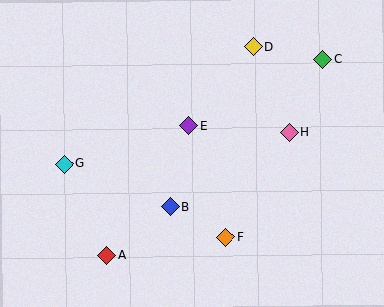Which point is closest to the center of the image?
Point E at (188, 126) is closest to the center.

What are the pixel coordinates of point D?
Point D is at (253, 47).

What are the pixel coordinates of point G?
Point G is at (64, 164).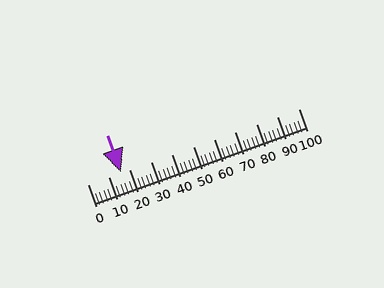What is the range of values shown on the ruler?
The ruler shows values from 0 to 100.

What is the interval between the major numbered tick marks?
The major tick marks are spaced 10 units apart.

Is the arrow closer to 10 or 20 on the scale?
The arrow is closer to 20.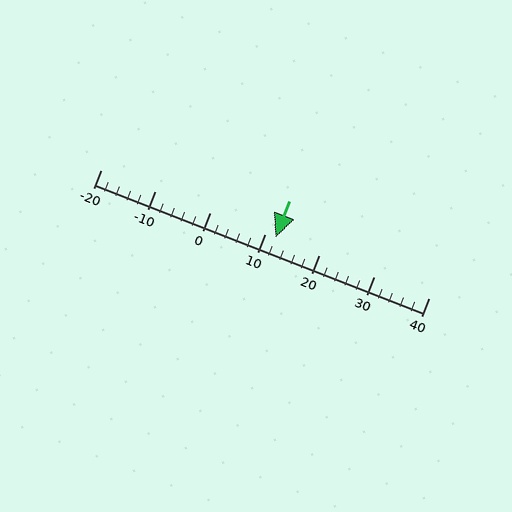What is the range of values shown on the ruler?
The ruler shows values from -20 to 40.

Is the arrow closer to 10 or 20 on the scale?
The arrow is closer to 10.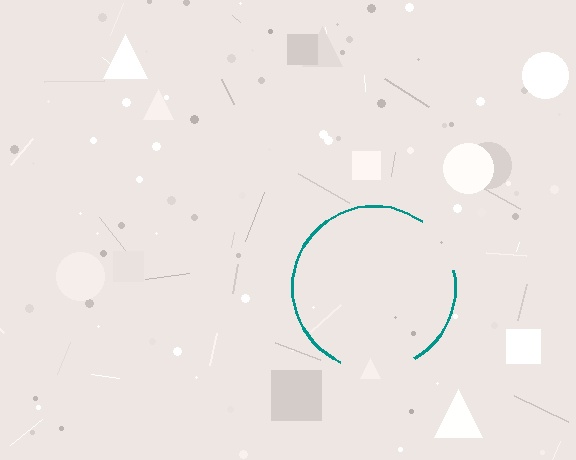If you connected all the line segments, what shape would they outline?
They would outline a circle.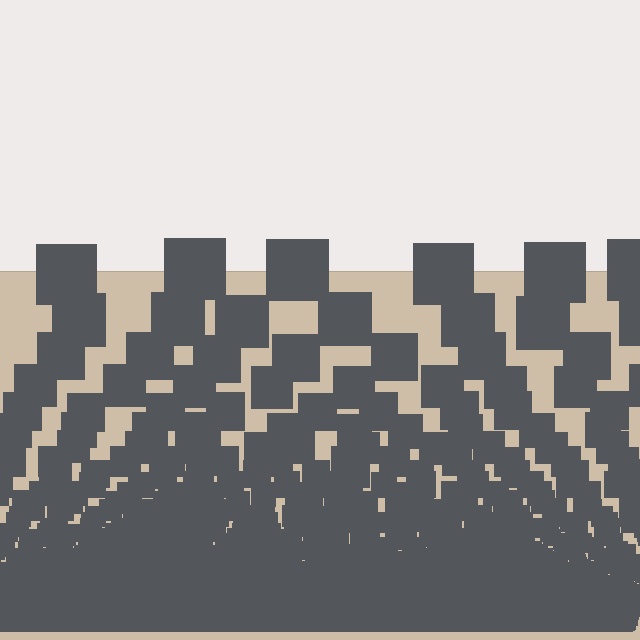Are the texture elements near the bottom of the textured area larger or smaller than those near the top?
Smaller. The gradient is inverted — elements near the bottom are smaller and denser.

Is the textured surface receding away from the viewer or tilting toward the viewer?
The surface appears to tilt toward the viewer. Texture elements get larger and sparser toward the top.